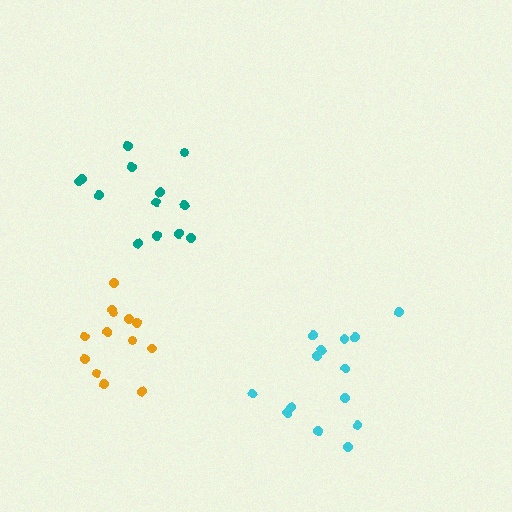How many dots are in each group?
Group 1: 14 dots, Group 2: 13 dots, Group 3: 13 dots (40 total).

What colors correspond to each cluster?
The clusters are colored: cyan, orange, teal.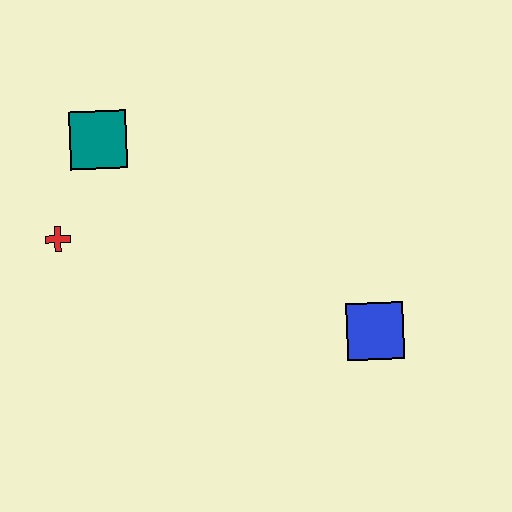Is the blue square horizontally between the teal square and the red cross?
No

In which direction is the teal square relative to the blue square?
The teal square is to the left of the blue square.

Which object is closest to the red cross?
The teal square is closest to the red cross.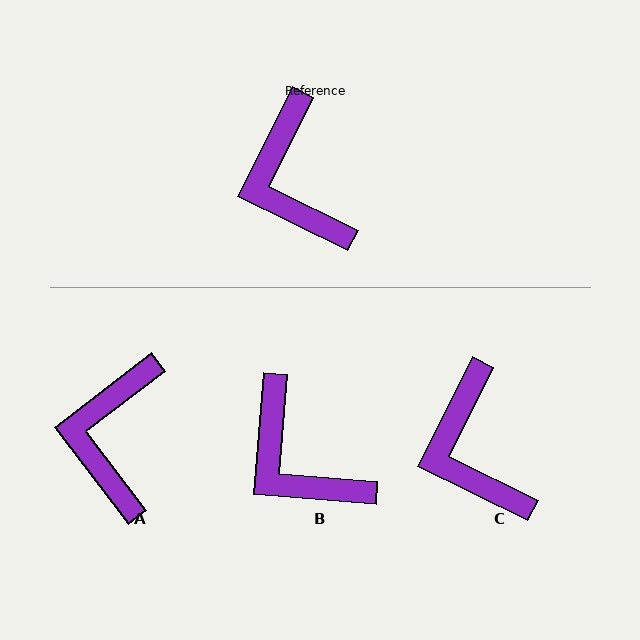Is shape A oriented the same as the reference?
No, it is off by about 26 degrees.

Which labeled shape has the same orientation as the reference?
C.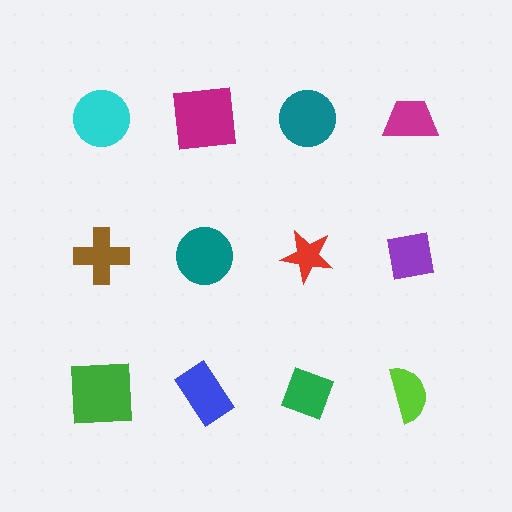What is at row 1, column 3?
A teal circle.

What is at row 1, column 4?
A magenta trapezoid.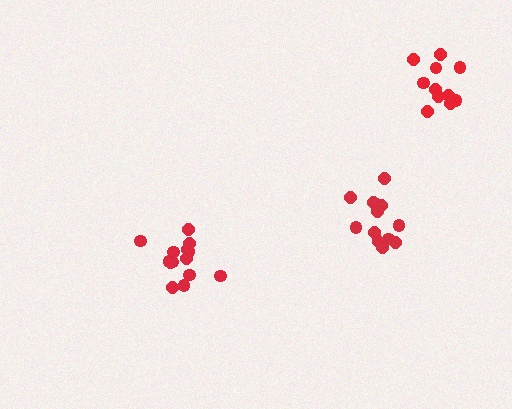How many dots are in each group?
Group 1: 11 dots, Group 2: 13 dots, Group 3: 14 dots (38 total).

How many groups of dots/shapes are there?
There are 3 groups.